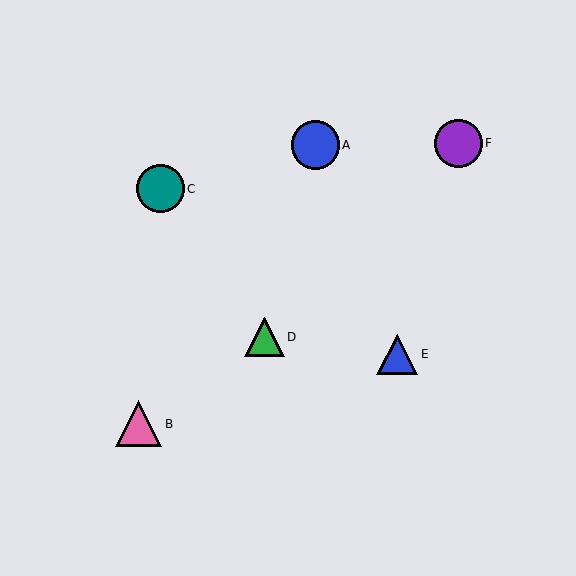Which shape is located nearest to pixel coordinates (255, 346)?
The green triangle (labeled D) at (264, 337) is nearest to that location.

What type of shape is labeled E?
Shape E is a blue triangle.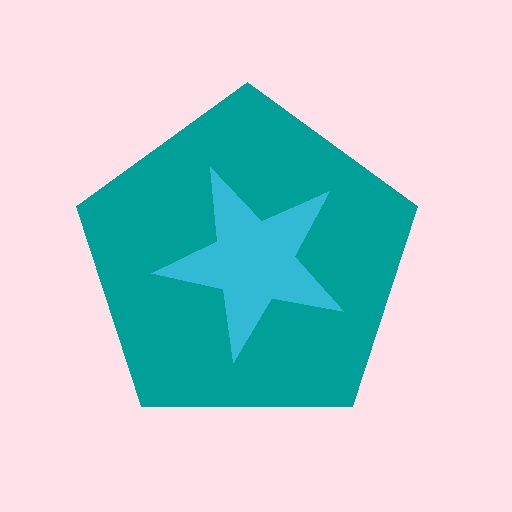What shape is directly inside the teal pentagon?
The cyan star.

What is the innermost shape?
The cyan star.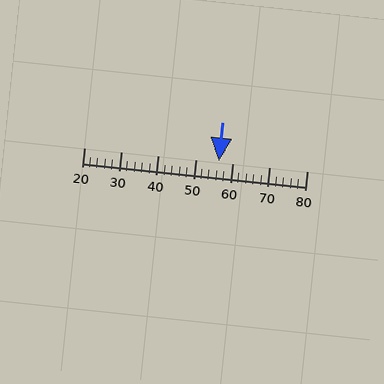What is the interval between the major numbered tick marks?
The major tick marks are spaced 10 units apart.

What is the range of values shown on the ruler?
The ruler shows values from 20 to 80.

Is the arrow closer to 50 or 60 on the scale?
The arrow is closer to 60.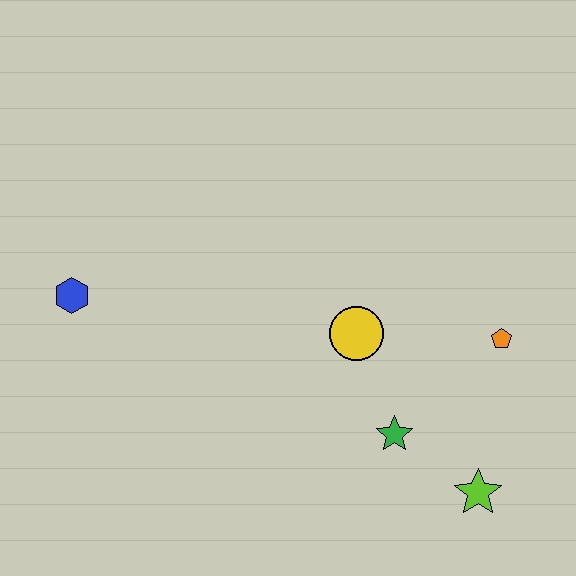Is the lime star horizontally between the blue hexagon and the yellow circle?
No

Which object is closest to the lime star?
The green star is closest to the lime star.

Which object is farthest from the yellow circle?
The blue hexagon is farthest from the yellow circle.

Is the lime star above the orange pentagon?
No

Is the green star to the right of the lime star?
No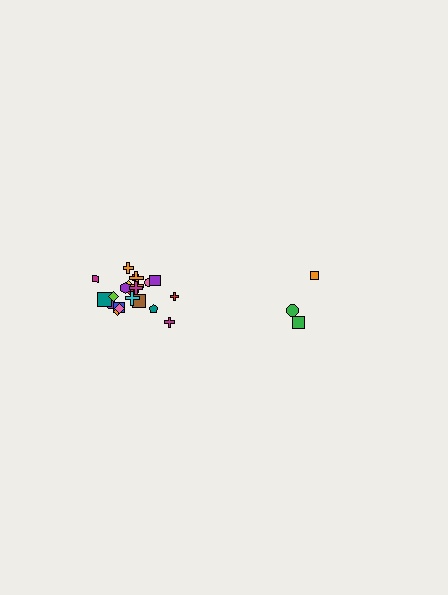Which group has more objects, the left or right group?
The left group.